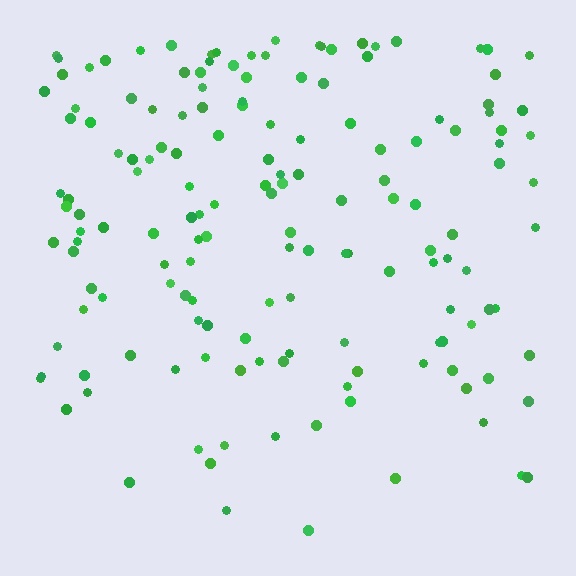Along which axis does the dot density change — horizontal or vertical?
Vertical.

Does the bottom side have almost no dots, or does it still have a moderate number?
Still a moderate number, just noticeably fewer than the top.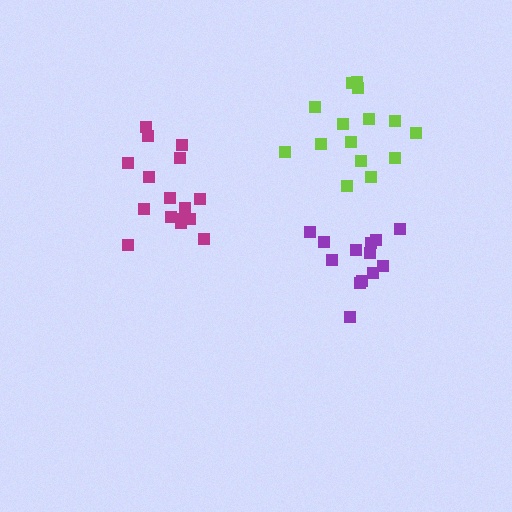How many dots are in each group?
Group 1: 16 dots, Group 2: 13 dots, Group 3: 15 dots (44 total).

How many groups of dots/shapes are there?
There are 3 groups.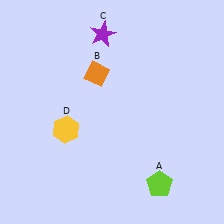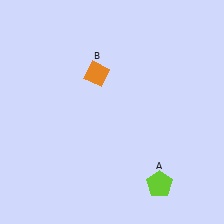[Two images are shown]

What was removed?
The purple star (C), the yellow hexagon (D) were removed in Image 2.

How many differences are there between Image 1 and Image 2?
There are 2 differences between the two images.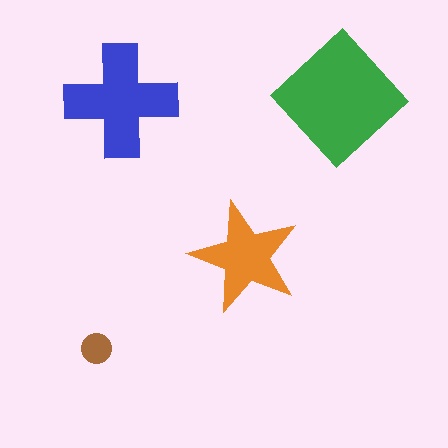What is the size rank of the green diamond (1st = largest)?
1st.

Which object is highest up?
The green diamond is topmost.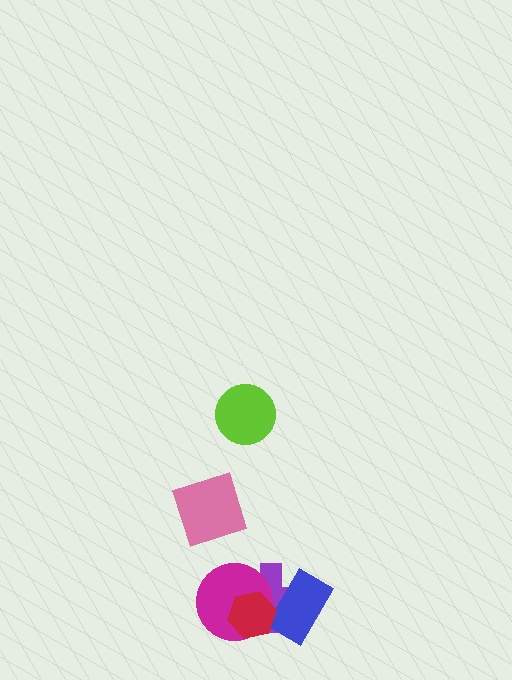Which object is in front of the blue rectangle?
The red hexagon is in front of the blue rectangle.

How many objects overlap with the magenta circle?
2 objects overlap with the magenta circle.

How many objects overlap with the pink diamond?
0 objects overlap with the pink diamond.